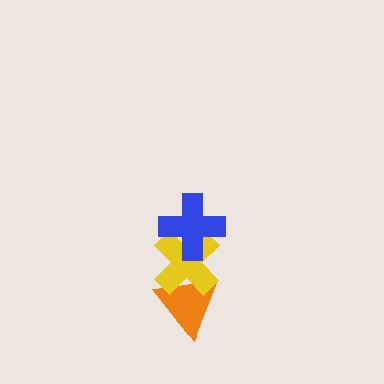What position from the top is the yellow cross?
The yellow cross is 2nd from the top.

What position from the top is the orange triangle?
The orange triangle is 3rd from the top.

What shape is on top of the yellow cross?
The blue cross is on top of the yellow cross.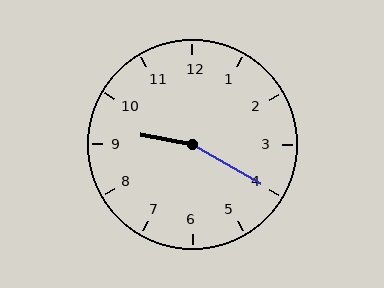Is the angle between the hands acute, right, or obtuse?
It is obtuse.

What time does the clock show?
9:20.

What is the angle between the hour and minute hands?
Approximately 160 degrees.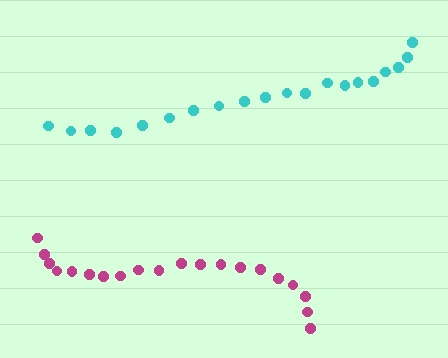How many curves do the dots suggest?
There are 2 distinct paths.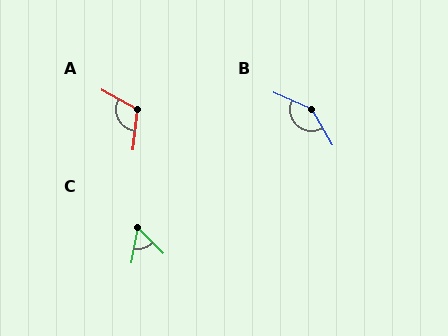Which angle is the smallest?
C, at approximately 54 degrees.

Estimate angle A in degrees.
Approximately 113 degrees.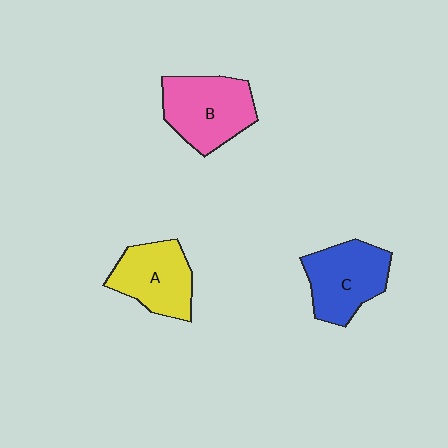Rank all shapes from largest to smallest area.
From largest to smallest: B (pink), C (blue), A (yellow).